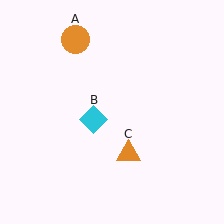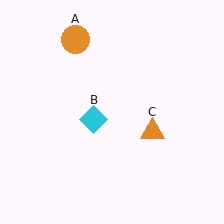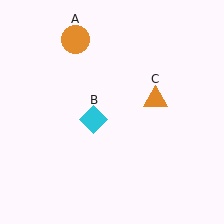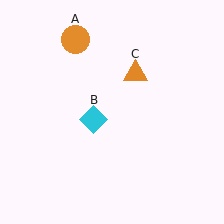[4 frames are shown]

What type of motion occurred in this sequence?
The orange triangle (object C) rotated counterclockwise around the center of the scene.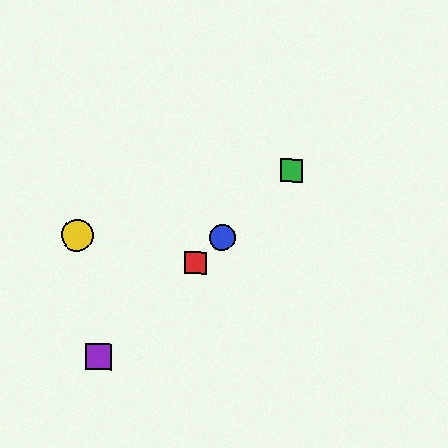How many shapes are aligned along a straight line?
4 shapes (the red square, the blue circle, the green square, the purple square) are aligned along a straight line.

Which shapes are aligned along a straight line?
The red square, the blue circle, the green square, the purple square are aligned along a straight line.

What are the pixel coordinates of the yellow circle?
The yellow circle is at (77, 235).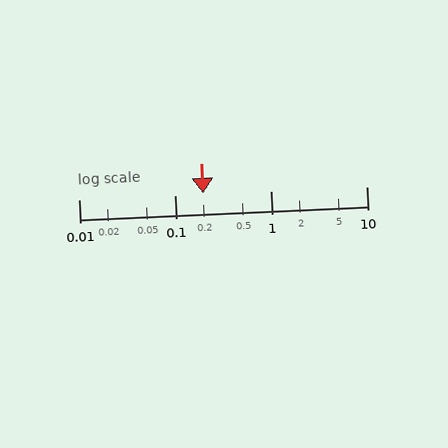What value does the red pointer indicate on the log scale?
The pointer indicates approximately 0.2.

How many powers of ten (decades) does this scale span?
The scale spans 3 decades, from 0.01 to 10.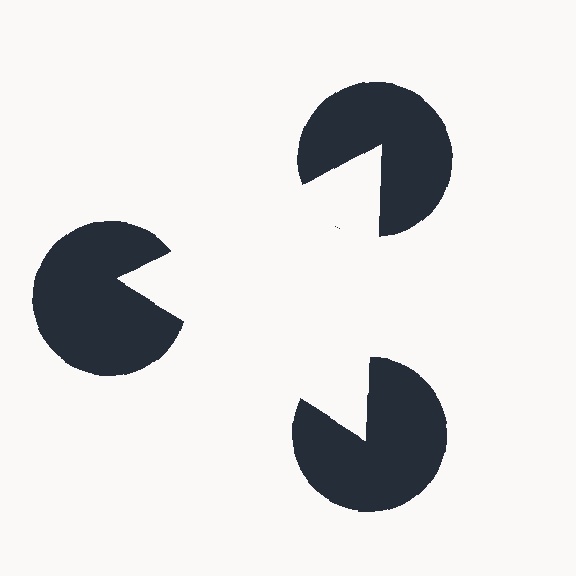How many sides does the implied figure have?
3 sides.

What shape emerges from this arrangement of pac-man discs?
An illusory triangle — its edges are inferred from the aligned wedge cuts in the pac-man discs, not physically drawn.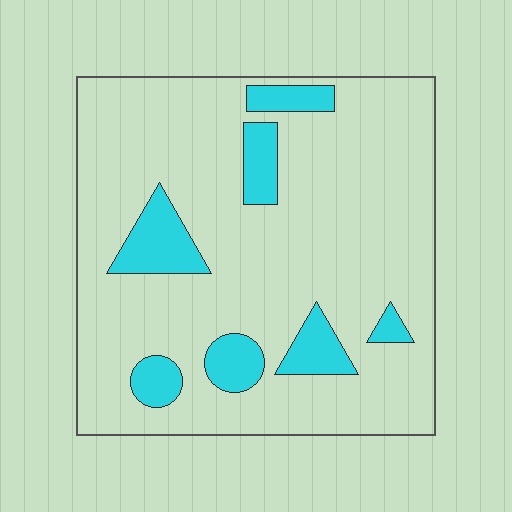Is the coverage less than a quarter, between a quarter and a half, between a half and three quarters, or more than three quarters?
Less than a quarter.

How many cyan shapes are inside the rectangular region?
7.